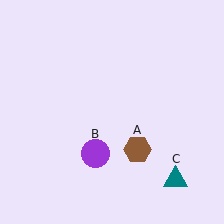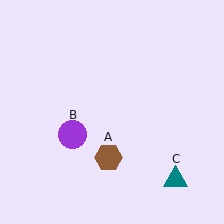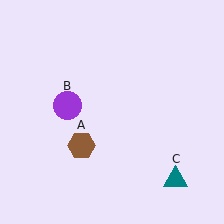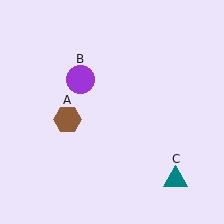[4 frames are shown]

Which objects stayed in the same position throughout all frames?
Teal triangle (object C) remained stationary.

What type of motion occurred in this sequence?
The brown hexagon (object A), purple circle (object B) rotated clockwise around the center of the scene.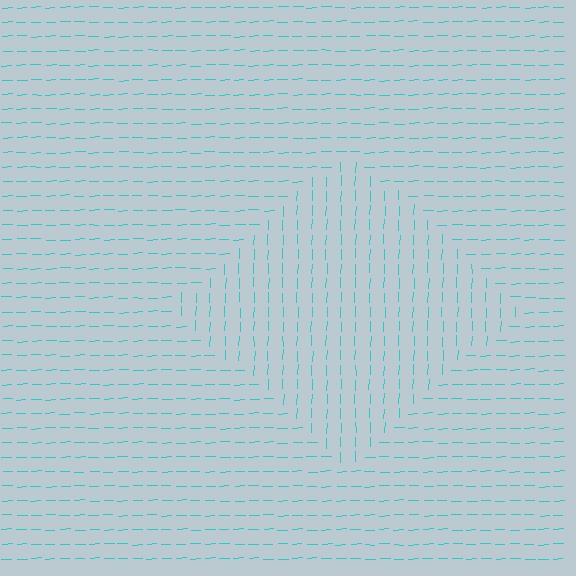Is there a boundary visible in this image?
Yes, there is a texture boundary formed by a change in line orientation.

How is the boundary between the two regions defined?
The boundary is defined purely by a change in line orientation (approximately 86 degrees difference). All lines are the same color and thickness.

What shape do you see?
I see a diamond.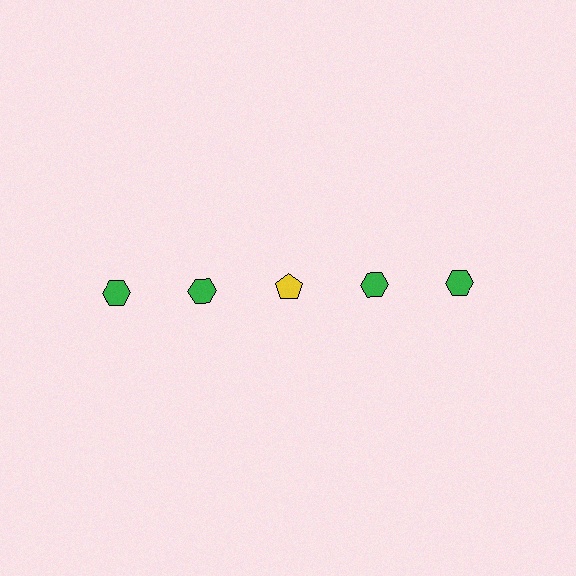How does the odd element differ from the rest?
It differs in both color (yellow instead of green) and shape (pentagon instead of hexagon).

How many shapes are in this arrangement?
There are 5 shapes arranged in a grid pattern.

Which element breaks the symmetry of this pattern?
The yellow pentagon in the top row, center column breaks the symmetry. All other shapes are green hexagons.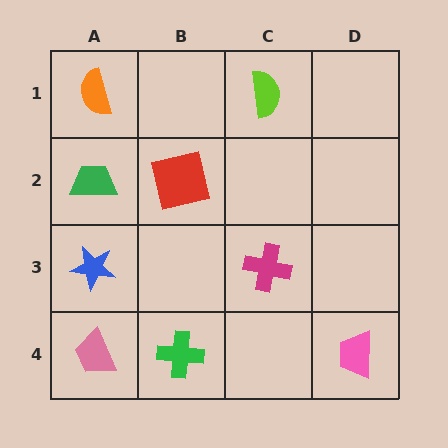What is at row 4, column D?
A pink trapezoid.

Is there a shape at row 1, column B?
No, that cell is empty.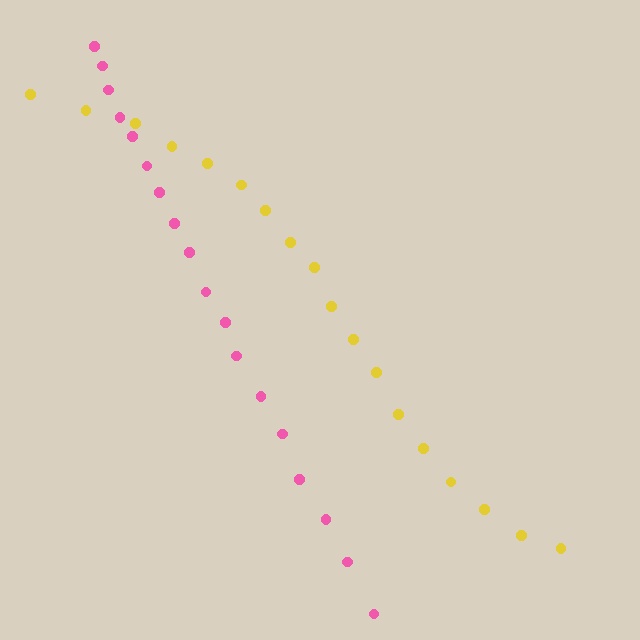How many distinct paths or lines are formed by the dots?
There are 2 distinct paths.